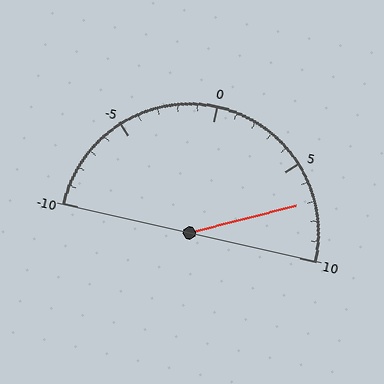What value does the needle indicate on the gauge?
The needle indicates approximately 7.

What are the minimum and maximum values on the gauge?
The gauge ranges from -10 to 10.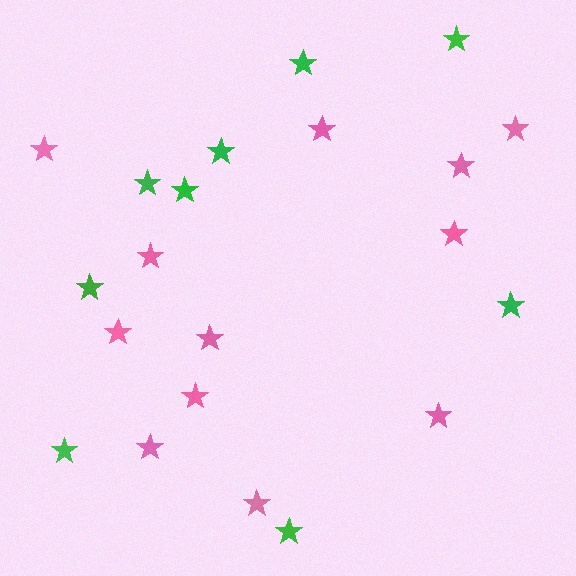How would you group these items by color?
There are 2 groups: one group of green stars (9) and one group of pink stars (12).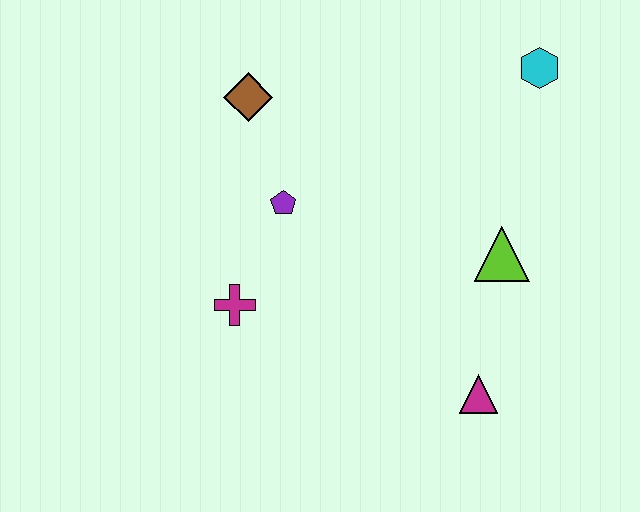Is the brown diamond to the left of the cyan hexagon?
Yes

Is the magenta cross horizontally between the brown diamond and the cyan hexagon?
No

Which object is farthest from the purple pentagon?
The cyan hexagon is farthest from the purple pentagon.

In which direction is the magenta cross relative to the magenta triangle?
The magenta cross is to the left of the magenta triangle.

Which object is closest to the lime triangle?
The magenta triangle is closest to the lime triangle.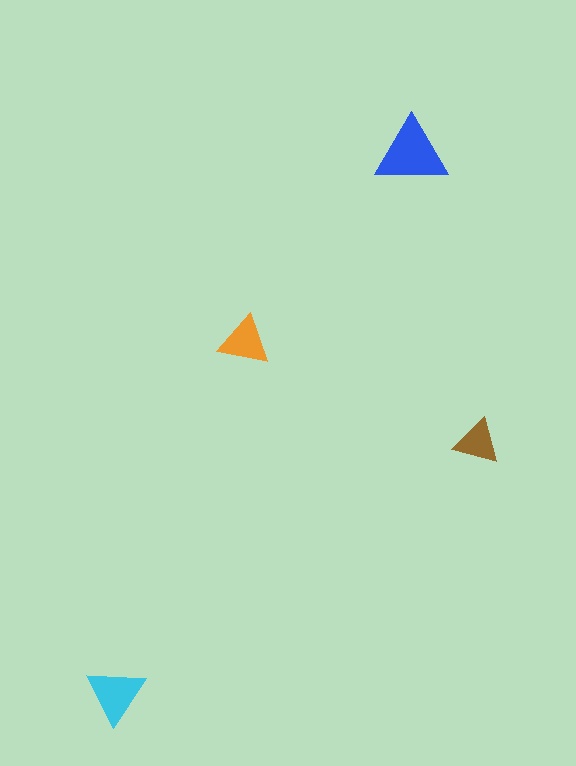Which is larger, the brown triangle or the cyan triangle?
The cyan one.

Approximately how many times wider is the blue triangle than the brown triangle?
About 1.5 times wider.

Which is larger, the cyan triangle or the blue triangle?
The blue one.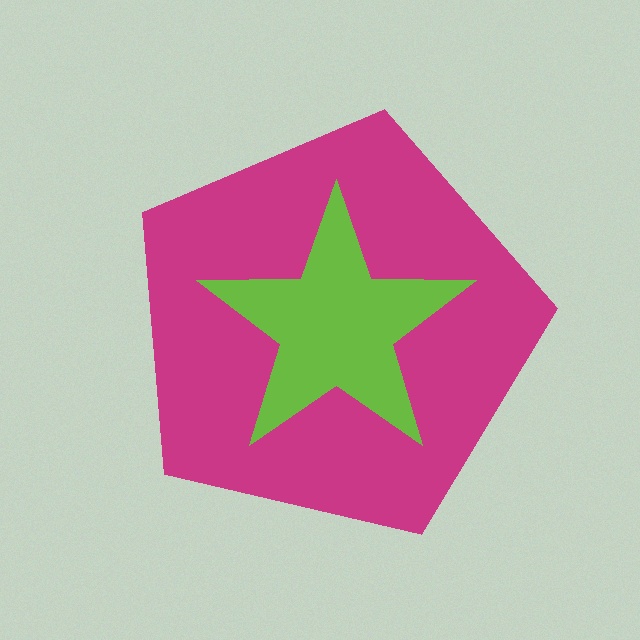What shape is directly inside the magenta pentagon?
The lime star.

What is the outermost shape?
The magenta pentagon.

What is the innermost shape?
The lime star.